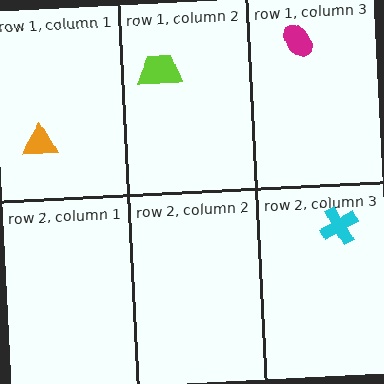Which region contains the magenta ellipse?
The row 1, column 3 region.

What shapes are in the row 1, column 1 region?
The orange triangle.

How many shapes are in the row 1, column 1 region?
1.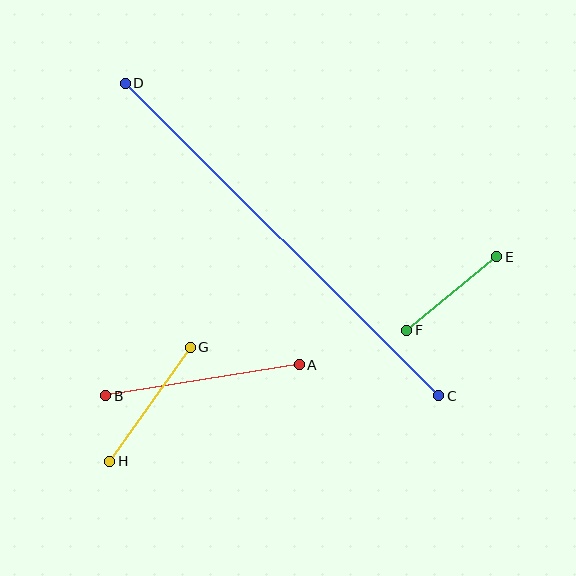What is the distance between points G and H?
The distance is approximately 139 pixels.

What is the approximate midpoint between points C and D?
The midpoint is at approximately (282, 240) pixels.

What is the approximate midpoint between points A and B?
The midpoint is at approximately (202, 380) pixels.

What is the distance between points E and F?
The distance is approximately 116 pixels.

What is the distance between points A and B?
The distance is approximately 196 pixels.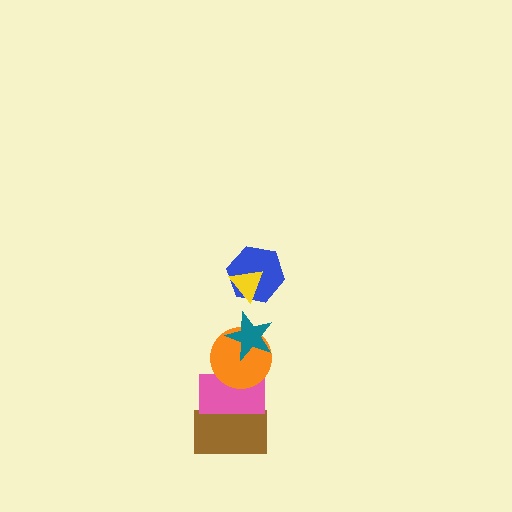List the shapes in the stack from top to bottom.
From top to bottom: the yellow triangle, the blue hexagon, the teal star, the orange circle, the pink rectangle, the brown rectangle.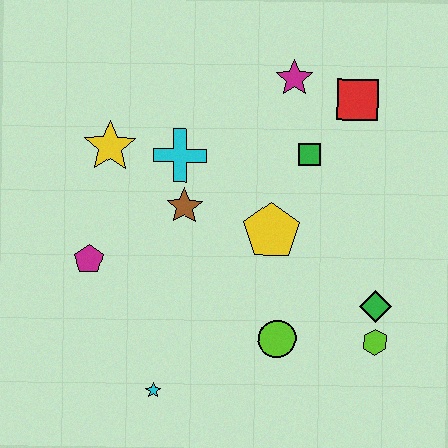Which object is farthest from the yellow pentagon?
The cyan star is farthest from the yellow pentagon.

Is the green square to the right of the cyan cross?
Yes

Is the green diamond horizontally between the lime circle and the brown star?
No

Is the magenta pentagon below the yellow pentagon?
Yes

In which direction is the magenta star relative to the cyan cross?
The magenta star is to the right of the cyan cross.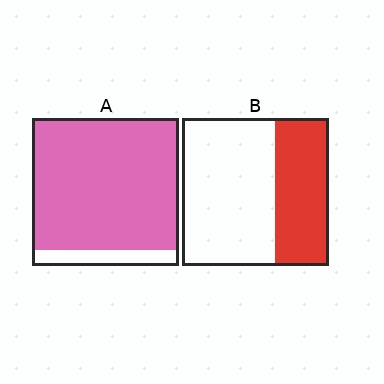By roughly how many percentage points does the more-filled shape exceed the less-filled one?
By roughly 50 percentage points (A over B).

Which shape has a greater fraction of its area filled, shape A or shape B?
Shape A.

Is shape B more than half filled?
No.